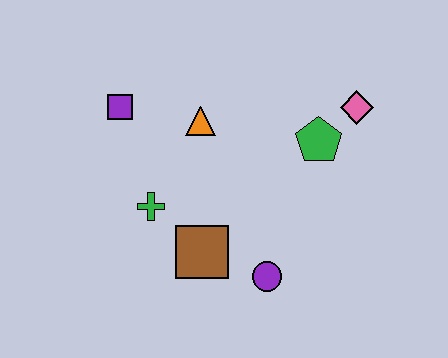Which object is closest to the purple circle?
The brown square is closest to the purple circle.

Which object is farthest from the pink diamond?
The purple square is farthest from the pink diamond.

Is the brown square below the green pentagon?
Yes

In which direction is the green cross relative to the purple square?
The green cross is below the purple square.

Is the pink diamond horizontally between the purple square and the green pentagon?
No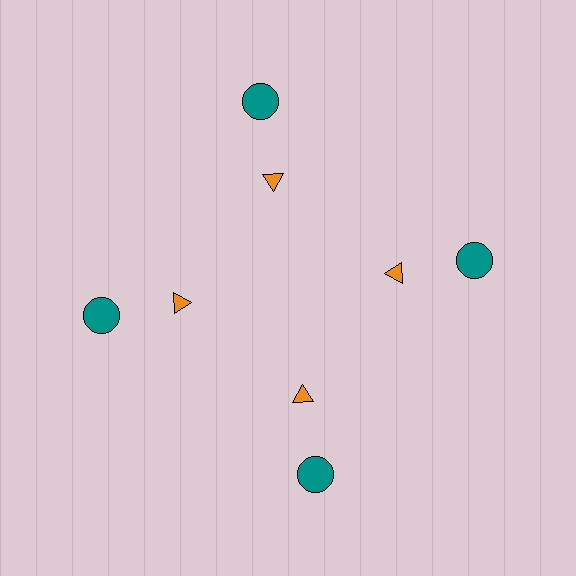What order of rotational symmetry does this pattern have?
This pattern has 4-fold rotational symmetry.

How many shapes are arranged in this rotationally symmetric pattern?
There are 8 shapes, arranged in 4 groups of 2.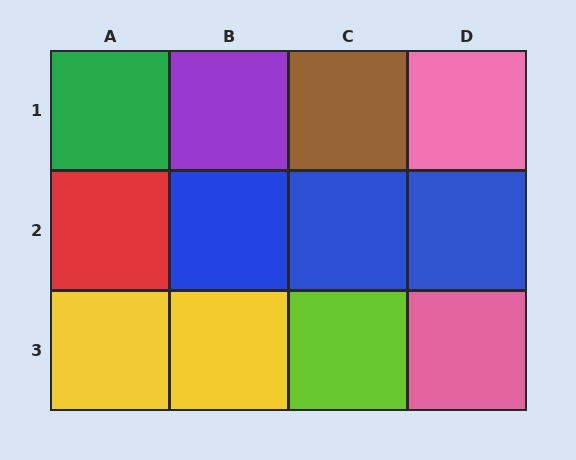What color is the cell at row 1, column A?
Green.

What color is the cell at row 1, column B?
Purple.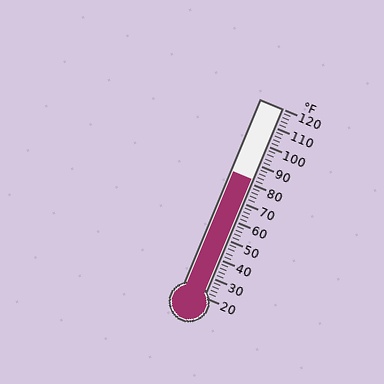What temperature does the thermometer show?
The thermometer shows approximately 82°F.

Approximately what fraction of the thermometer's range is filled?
The thermometer is filled to approximately 60% of its range.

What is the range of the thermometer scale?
The thermometer scale ranges from 20°F to 120°F.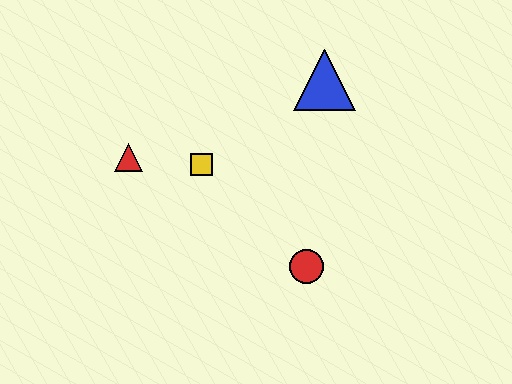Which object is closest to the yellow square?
The red triangle is closest to the yellow square.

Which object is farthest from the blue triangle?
The red triangle is farthest from the blue triangle.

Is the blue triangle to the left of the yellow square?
No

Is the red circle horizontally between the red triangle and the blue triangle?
Yes